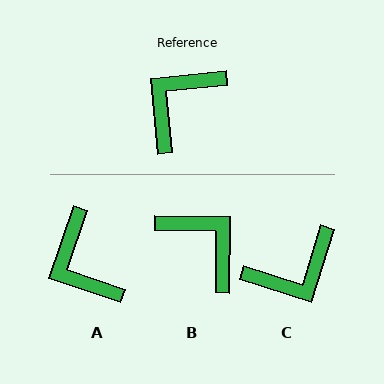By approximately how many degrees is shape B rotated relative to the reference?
Approximately 96 degrees clockwise.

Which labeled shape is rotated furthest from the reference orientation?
C, about 157 degrees away.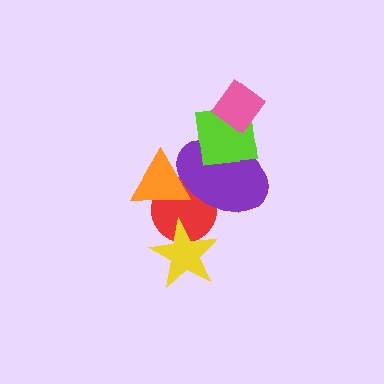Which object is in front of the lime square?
The pink diamond is in front of the lime square.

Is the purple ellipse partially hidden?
Yes, it is partially covered by another shape.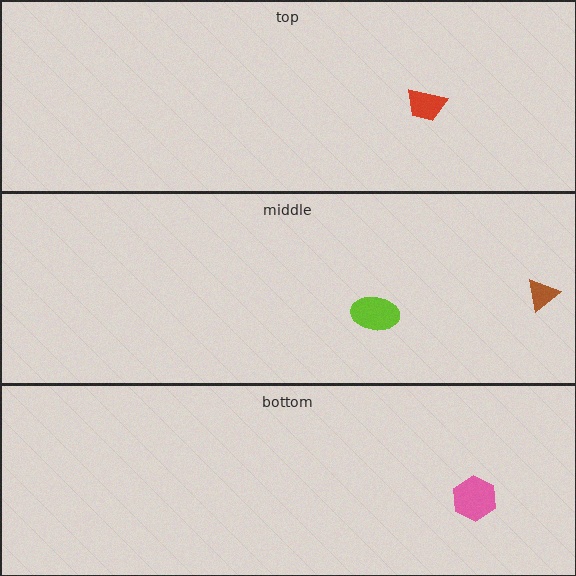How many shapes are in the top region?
1.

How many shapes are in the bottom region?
1.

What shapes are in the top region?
The red trapezoid.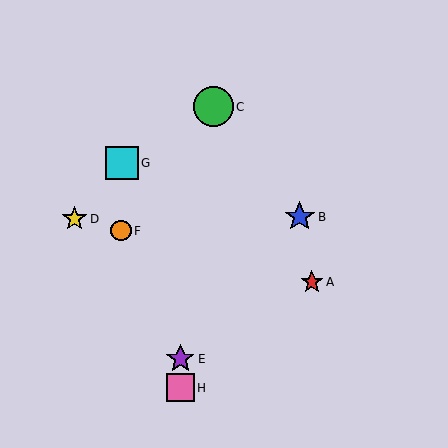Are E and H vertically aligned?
Yes, both are at x≈180.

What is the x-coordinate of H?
Object H is at x≈180.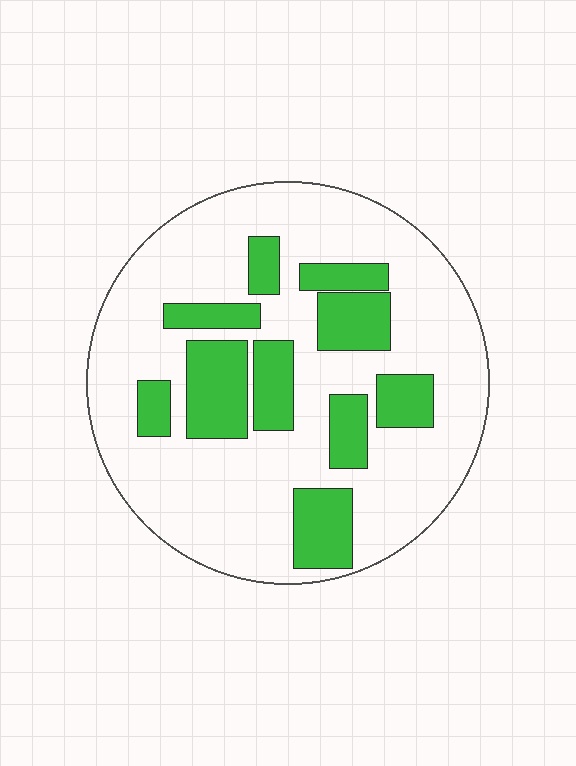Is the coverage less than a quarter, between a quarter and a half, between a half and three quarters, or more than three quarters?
Between a quarter and a half.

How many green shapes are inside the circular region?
10.